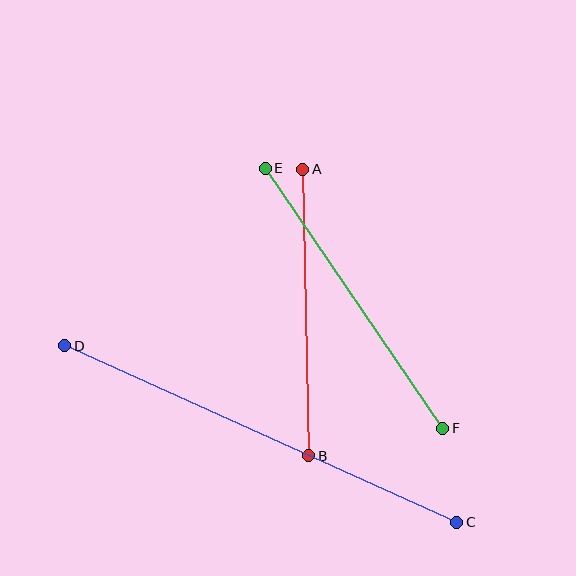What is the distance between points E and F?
The distance is approximately 315 pixels.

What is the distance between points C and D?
The distance is approximately 430 pixels.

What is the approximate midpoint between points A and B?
The midpoint is at approximately (306, 312) pixels.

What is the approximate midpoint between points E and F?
The midpoint is at approximately (354, 298) pixels.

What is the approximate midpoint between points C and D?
The midpoint is at approximately (261, 434) pixels.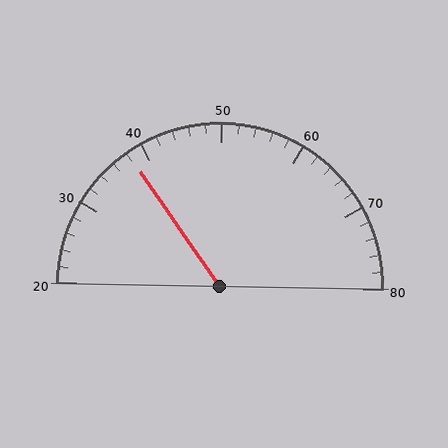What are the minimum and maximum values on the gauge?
The gauge ranges from 20 to 80.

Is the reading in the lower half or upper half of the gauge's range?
The reading is in the lower half of the range (20 to 80).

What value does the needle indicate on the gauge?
The needle indicates approximately 38.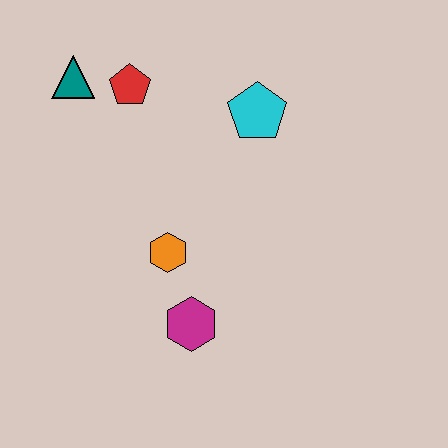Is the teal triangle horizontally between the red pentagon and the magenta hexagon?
No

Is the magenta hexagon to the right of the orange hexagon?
Yes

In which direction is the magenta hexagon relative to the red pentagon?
The magenta hexagon is below the red pentagon.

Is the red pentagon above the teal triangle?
No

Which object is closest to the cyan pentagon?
The red pentagon is closest to the cyan pentagon.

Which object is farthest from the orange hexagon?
The teal triangle is farthest from the orange hexagon.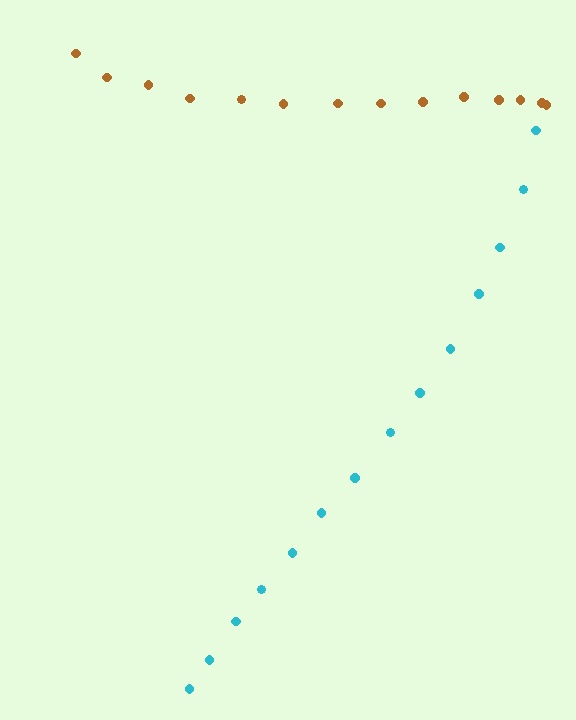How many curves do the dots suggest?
There are 2 distinct paths.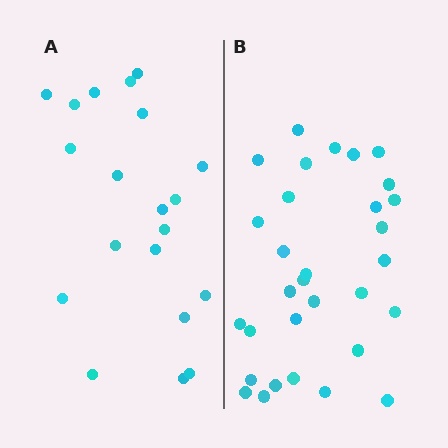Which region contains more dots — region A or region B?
Region B (the right region) has more dots.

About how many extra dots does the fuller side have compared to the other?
Region B has roughly 12 or so more dots than region A.